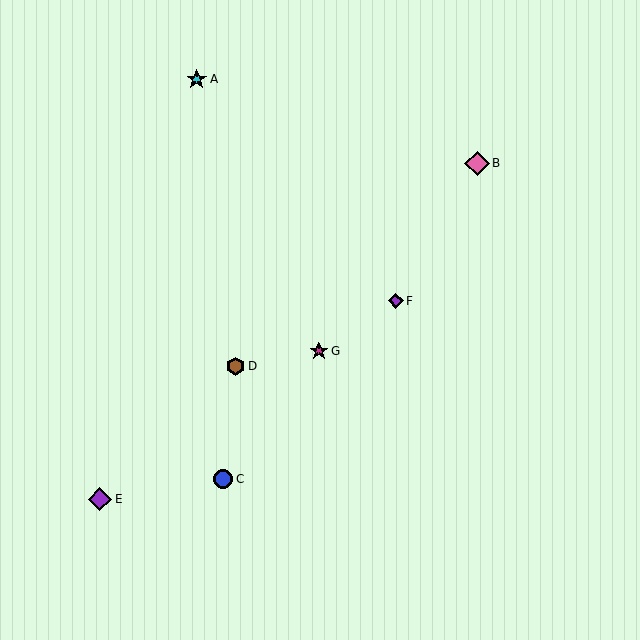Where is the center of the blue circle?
The center of the blue circle is at (223, 479).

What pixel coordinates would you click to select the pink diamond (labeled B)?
Click at (477, 163) to select the pink diamond B.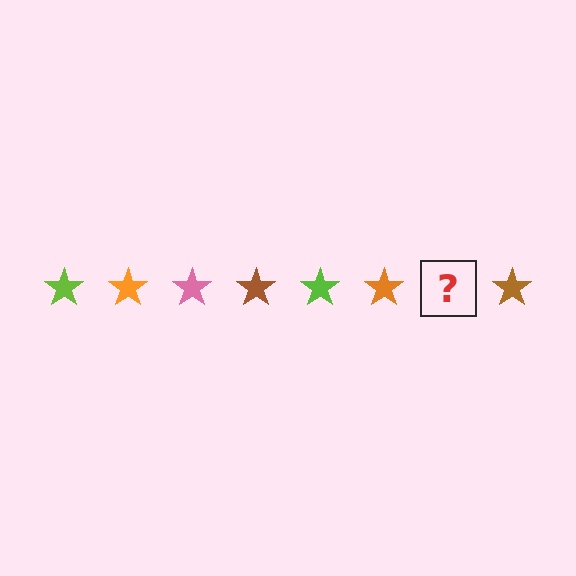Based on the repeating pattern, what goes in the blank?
The blank should be a pink star.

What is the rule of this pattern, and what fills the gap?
The rule is that the pattern cycles through lime, orange, pink, brown stars. The gap should be filled with a pink star.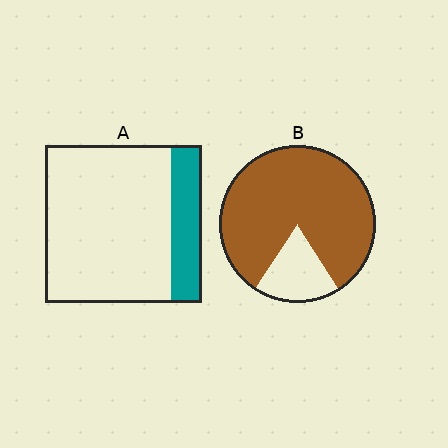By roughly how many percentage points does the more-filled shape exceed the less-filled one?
By roughly 60 percentage points (B over A).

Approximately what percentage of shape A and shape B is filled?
A is approximately 20% and B is approximately 80%.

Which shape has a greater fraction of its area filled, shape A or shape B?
Shape B.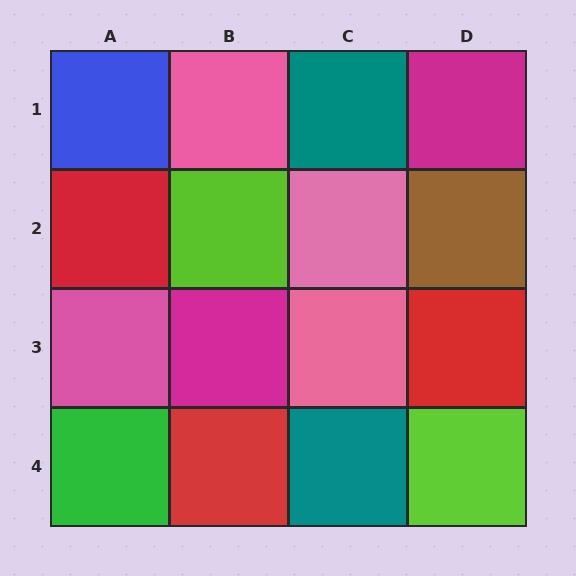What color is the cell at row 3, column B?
Magenta.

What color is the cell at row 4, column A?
Green.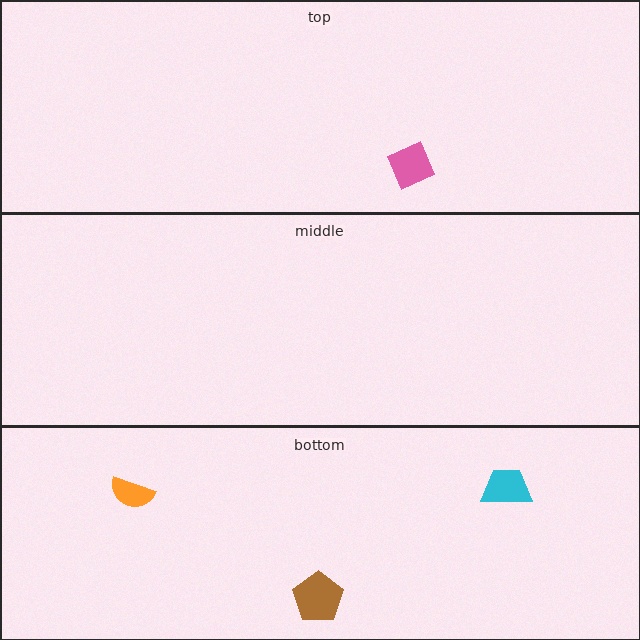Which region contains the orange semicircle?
The bottom region.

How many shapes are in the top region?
1.